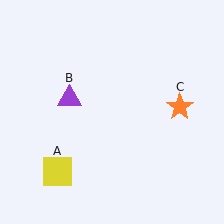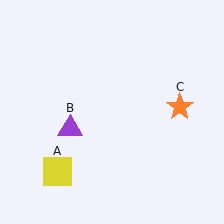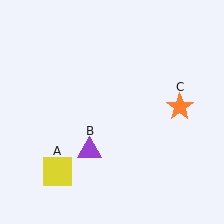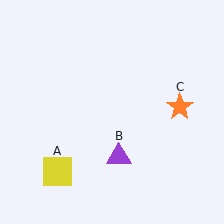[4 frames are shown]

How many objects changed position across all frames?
1 object changed position: purple triangle (object B).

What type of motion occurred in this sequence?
The purple triangle (object B) rotated counterclockwise around the center of the scene.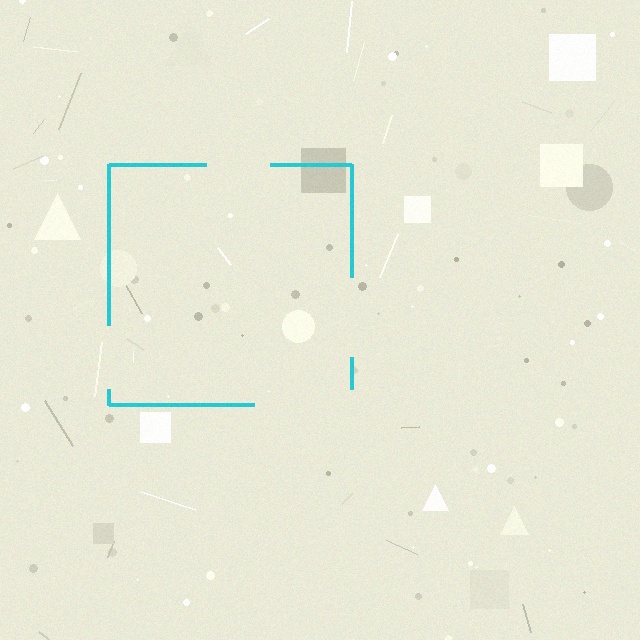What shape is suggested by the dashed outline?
The dashed outline suggests a square.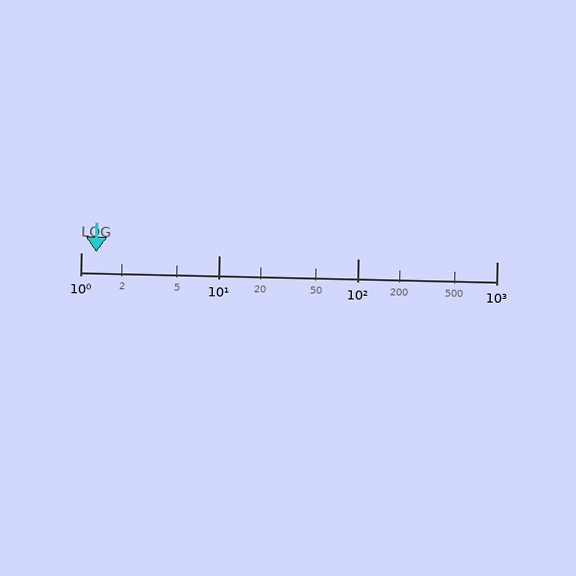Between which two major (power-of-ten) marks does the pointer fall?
The pointer is between 1 and 10.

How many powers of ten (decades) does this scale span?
The scale spans 3 decades, from 1 to 1000.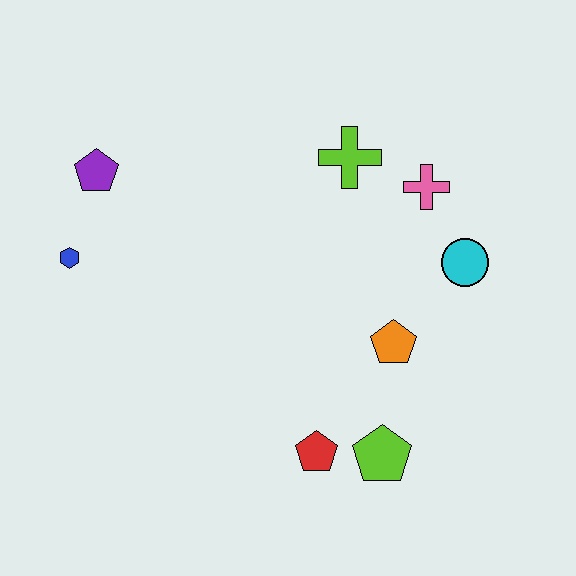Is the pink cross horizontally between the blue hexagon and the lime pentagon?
No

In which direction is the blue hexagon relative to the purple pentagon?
The blue hexagon is below the purple pentagon.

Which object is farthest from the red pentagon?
The purple pentagon is farthest from the red pentagon.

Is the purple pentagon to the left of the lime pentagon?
Yes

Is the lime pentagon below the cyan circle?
Yes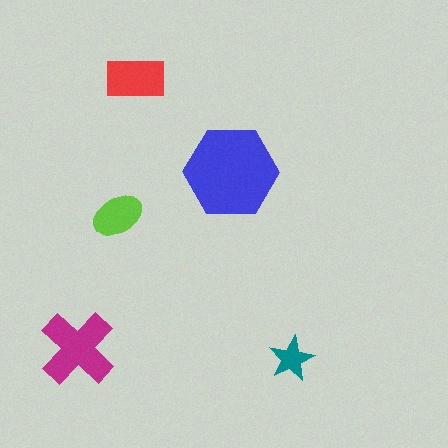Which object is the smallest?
The teal star.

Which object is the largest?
The blue hexagon.